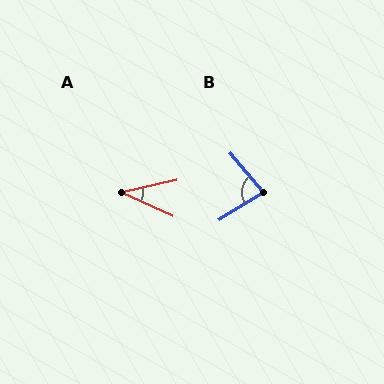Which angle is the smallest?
A, at approximately 37 degrees.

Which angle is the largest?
B, at approximately 82 degrees.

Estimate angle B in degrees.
Approximately 82 degrees.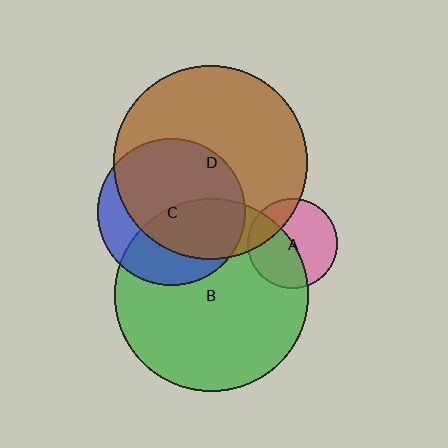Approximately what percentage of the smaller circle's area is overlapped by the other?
Approximately 20%.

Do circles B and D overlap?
Yes.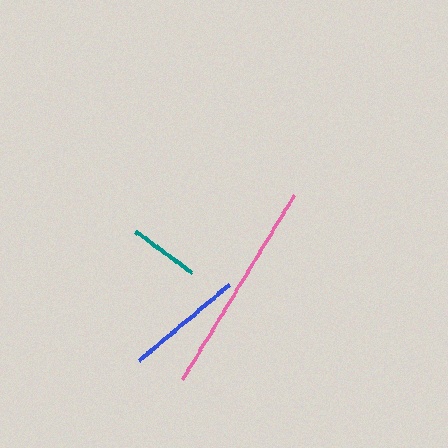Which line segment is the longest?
The pink line is the longest at approximately 216 pixels.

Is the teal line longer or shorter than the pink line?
The pink line is longer than the teal line.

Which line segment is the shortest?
The teal line is the shortest at approximately 70 pixels.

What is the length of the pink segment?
The pink segment is approximately 216 pixels long.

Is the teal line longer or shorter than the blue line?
The blue line is longer than the teal line.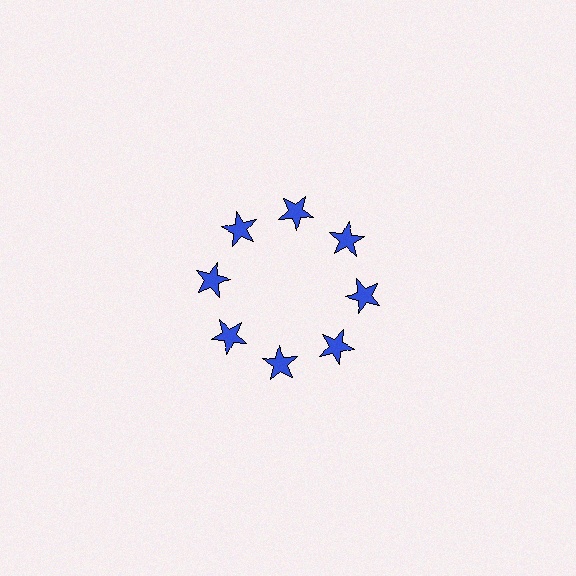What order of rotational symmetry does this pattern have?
This pattern has 8-fold rotational symmetry.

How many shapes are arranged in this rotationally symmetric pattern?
There are 8 shapes, arranged in 8 groups of 1.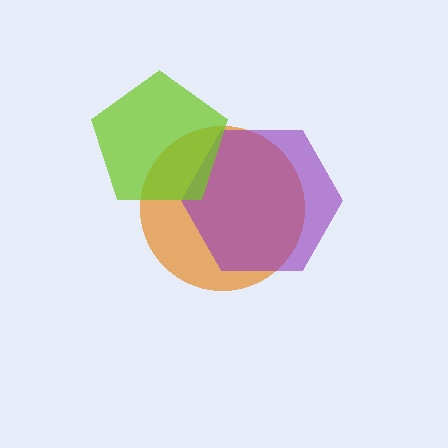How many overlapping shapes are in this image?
There are 3 overlapping shapes in the image.